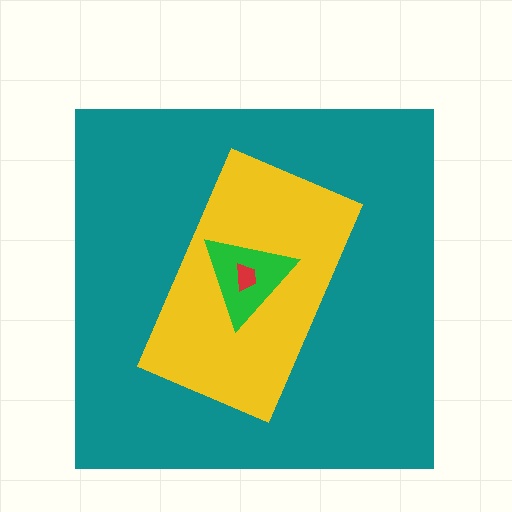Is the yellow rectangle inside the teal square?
Yes.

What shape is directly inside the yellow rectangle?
The green triangle.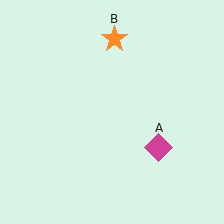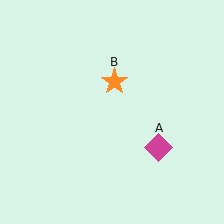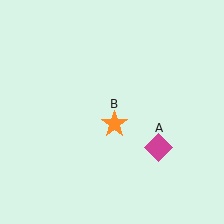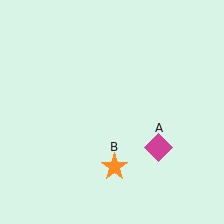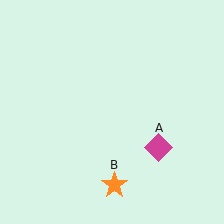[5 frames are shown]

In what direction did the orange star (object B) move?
The orange star (object B) moved down.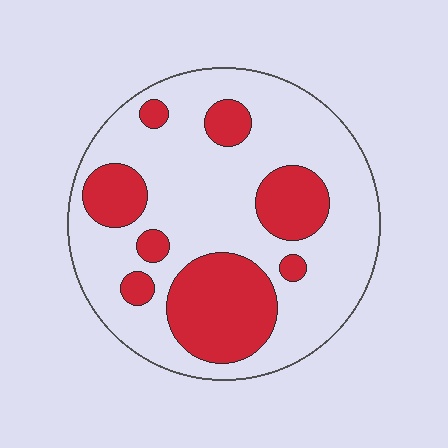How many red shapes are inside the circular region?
8.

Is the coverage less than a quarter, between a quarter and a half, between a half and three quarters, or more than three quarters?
Between a quarter and a half.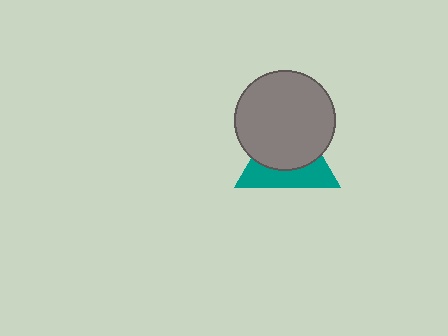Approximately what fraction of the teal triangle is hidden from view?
Roughly 58% of the teal triangle is hidden behind the gray circle.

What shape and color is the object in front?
The object in front is a gray circle.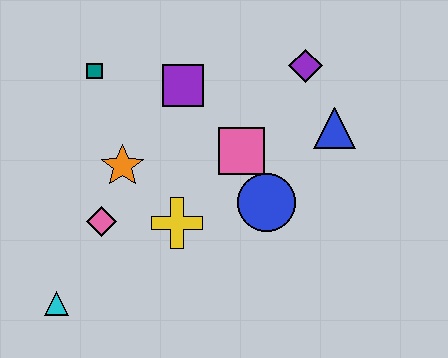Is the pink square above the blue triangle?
No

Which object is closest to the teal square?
The purple square is closest to the teal square.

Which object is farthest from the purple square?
The cyan triangle is farthest from the purple square.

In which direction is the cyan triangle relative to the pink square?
The cyan triangle is to the left of the pink square.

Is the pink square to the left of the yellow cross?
No